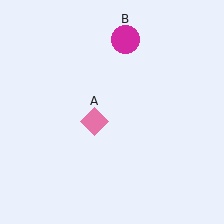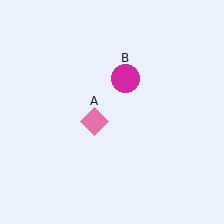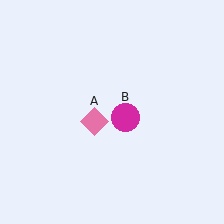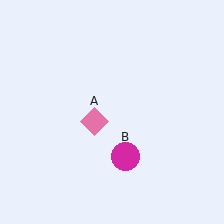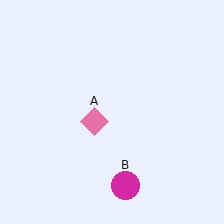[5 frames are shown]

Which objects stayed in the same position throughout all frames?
Pink diamond (object A) remained stationary.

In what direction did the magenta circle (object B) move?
The magenta circle (object B) moved down.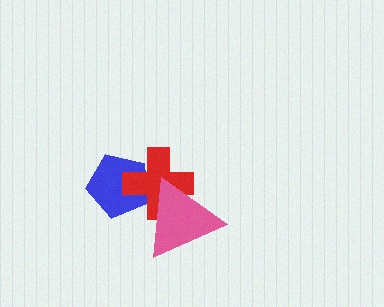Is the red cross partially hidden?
Yes, it is partially covered by another shape.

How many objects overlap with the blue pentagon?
2 objects overlap with the blue pentagon.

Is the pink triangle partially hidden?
No, no other shape covers it.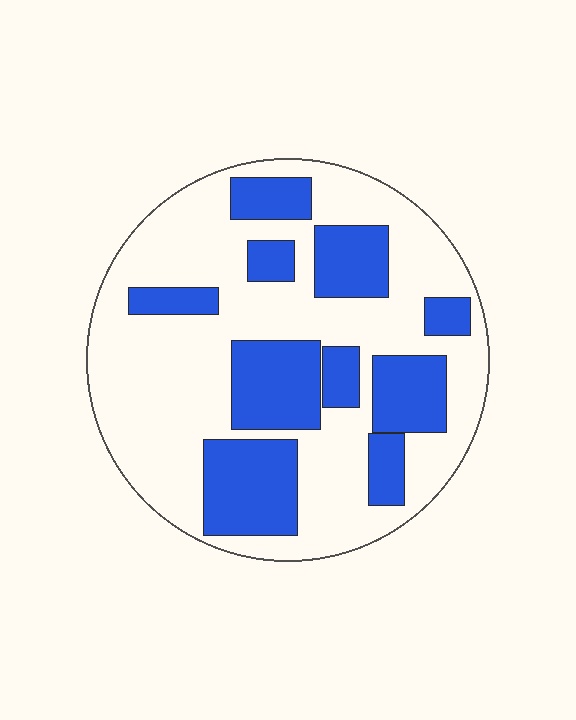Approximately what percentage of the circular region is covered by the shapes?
Approximately 35%.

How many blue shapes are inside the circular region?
10.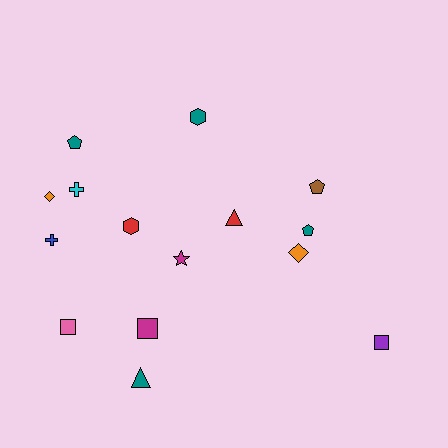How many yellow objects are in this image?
There are no yellow objects.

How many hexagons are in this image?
There are 2 hexagons.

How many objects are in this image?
There are 15 objects.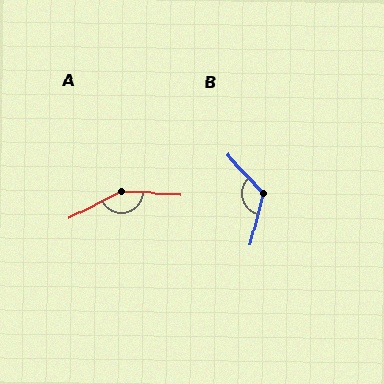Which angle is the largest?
A, at approximately 150 degrees.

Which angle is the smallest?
B, at approximately 123 degrees.